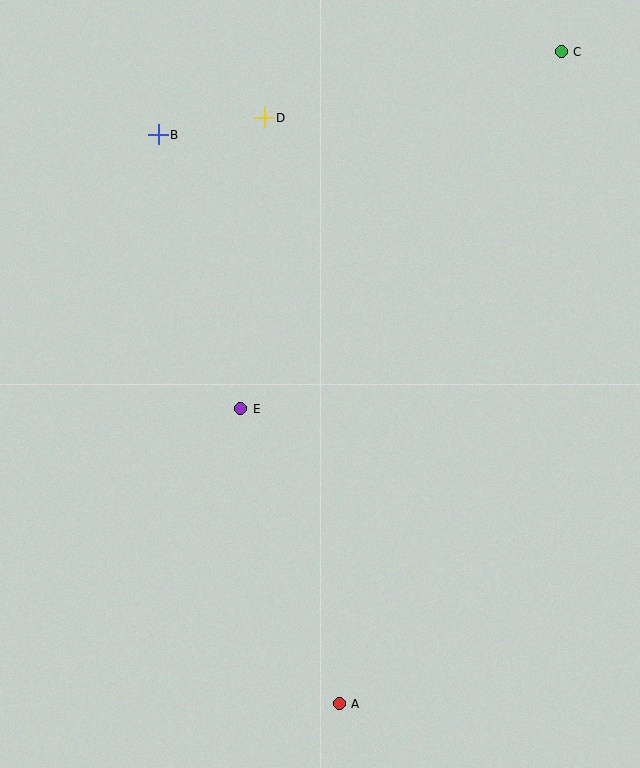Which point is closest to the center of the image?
Point E at (241, 409) is closest to the center.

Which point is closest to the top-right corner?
Point C is closest to the top-right corner.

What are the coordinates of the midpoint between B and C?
The midpoint between B and C is at (360, 93).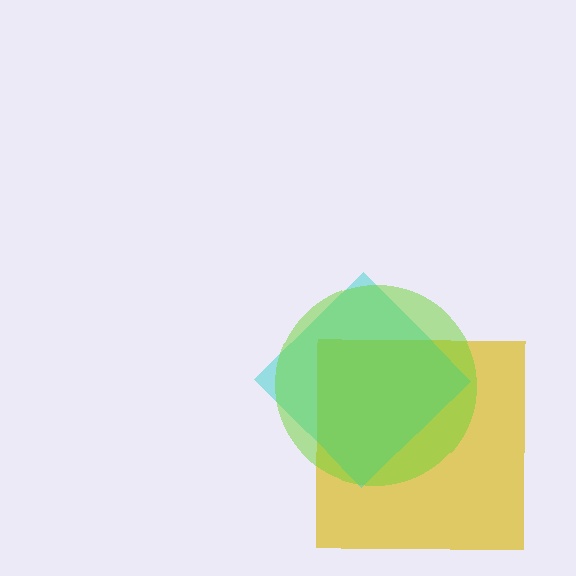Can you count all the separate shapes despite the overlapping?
Yes, there are 3 separate shapes.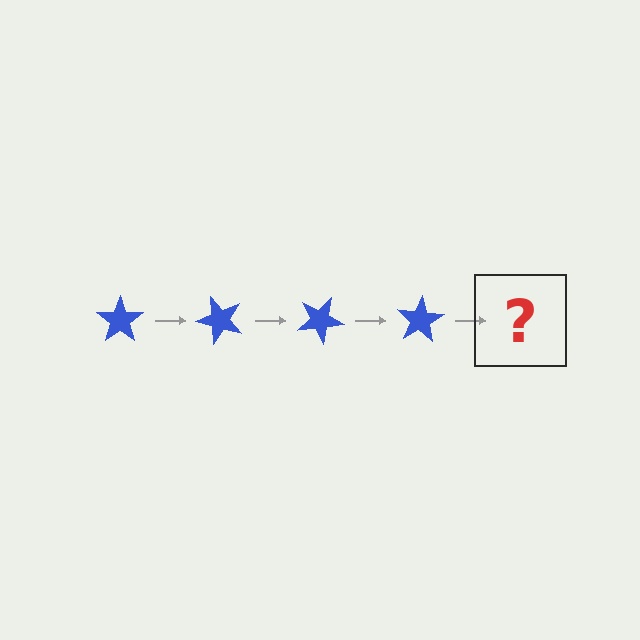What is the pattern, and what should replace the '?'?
The pattern is that the star rotates 50 degrees each step. The '?' should be a blue star rotated 200 degrees.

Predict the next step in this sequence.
The next step is a blue star rotated 200 degrees.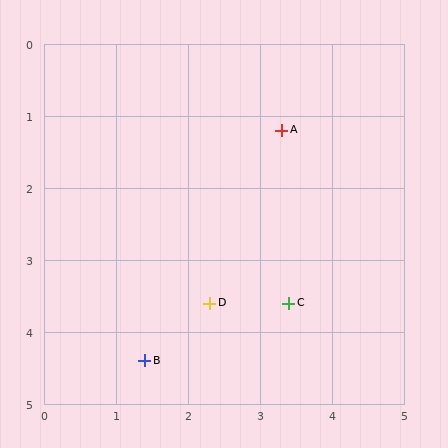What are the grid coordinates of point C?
Point C is at approximately (3.4, 3.6).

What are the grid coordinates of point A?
Point A is at approximately (3.3, 1.2).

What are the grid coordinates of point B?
Point B is at approximately (1.4, 4.4).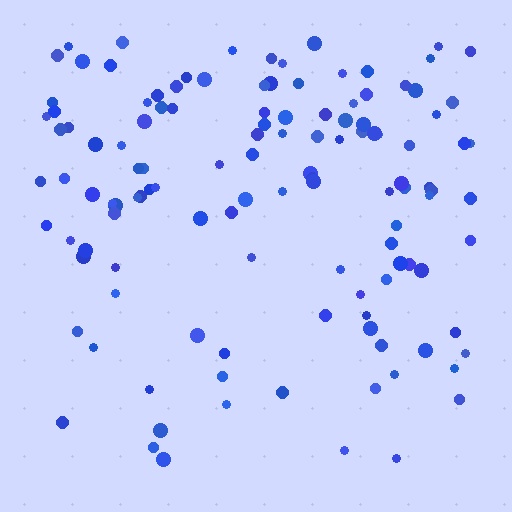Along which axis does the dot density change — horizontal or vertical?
Vertical.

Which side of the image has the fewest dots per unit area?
The bottom.